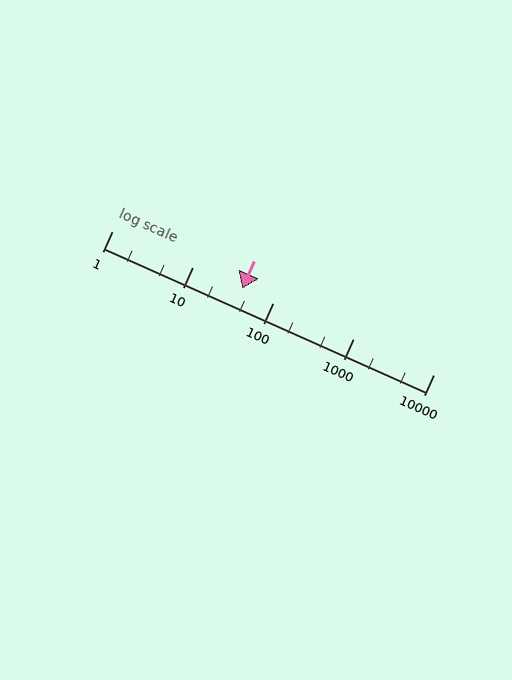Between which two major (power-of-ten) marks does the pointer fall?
The pointer is between 10 and 100.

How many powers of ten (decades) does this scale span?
The scale spans 4 decades, from 1 to 10000.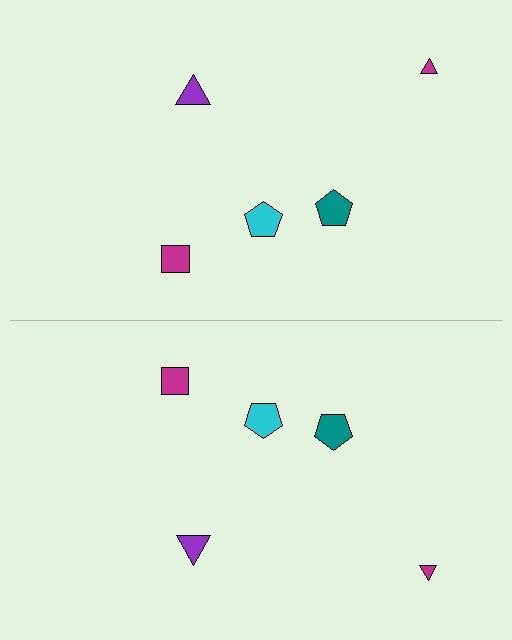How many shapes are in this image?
There are 10 shapes in this image.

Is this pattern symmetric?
Yes, this pattern has bilateral (reflection) symmetry.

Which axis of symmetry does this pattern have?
The pattern has a horizontal axis of symmetry running through the center of the image.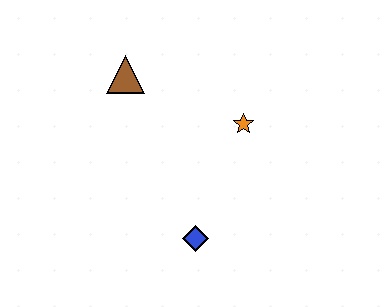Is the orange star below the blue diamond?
No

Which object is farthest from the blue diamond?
The brown triangle is farthest from the blue diamond.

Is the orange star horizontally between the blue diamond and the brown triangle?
No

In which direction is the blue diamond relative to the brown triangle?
The blue diamond is below the brown triangle.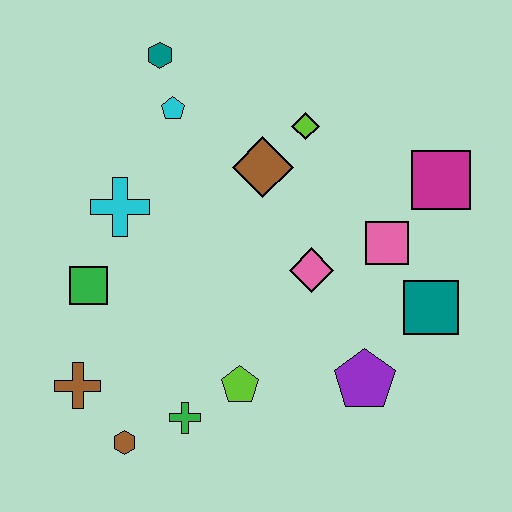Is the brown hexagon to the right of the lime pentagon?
No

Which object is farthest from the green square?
The magenta square is farthest from the green square.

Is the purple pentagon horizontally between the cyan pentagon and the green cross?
No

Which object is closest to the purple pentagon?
The teal square is closest to the purple pentagon.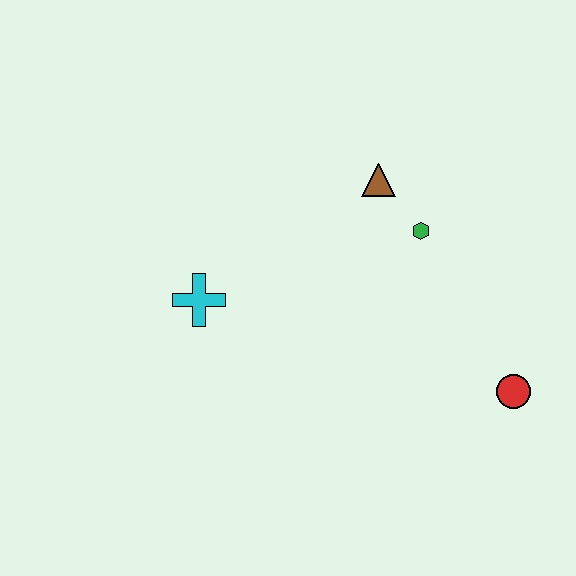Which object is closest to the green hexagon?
The brown triangle is closest to the green hexagon.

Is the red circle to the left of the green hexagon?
No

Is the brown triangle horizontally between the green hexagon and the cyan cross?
Yes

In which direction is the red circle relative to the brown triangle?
The red circle is below the brown triangle.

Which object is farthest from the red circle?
The cyan cross is farthest from the red circle.